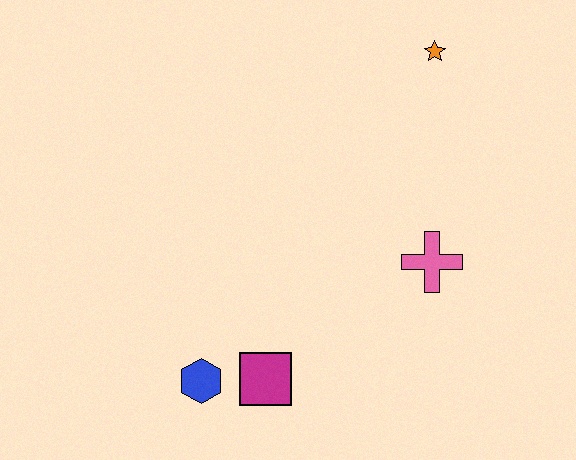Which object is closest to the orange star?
The pink cross is closest to the orange star.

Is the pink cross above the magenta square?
Yes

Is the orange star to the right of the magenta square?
Yes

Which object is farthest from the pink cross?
The blue hexagon is farthest from the pink cross.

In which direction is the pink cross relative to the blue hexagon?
The pink cross is to the right of the blue hexagon.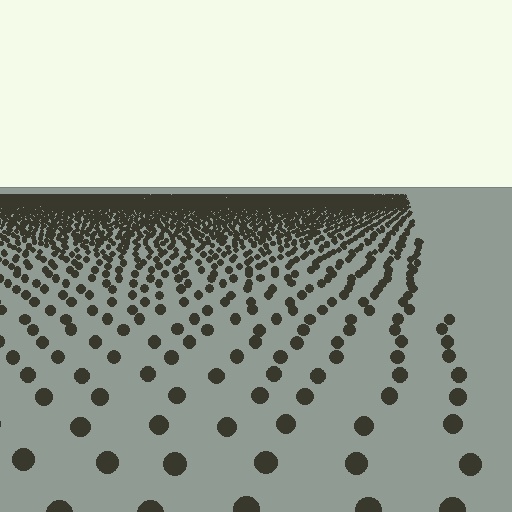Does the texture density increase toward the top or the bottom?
Density increases toward the top.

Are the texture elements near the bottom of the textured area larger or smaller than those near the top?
Larger. Near the bottom, elements are closer to the viewer and appear at a bigger on-screen size.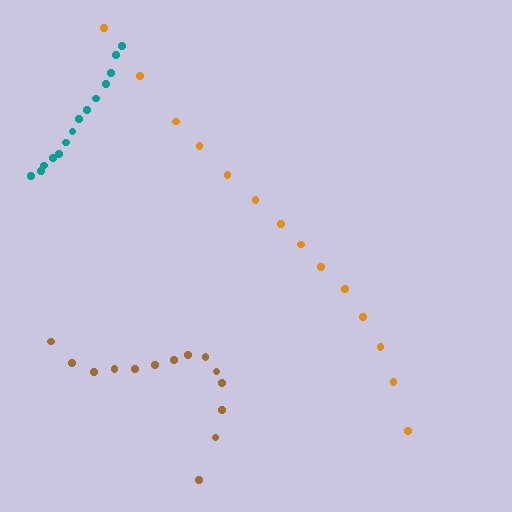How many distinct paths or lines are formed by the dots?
There are 3 distinct paths.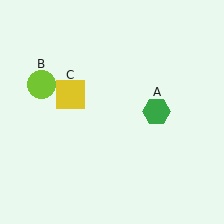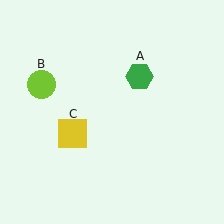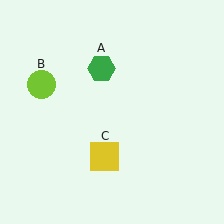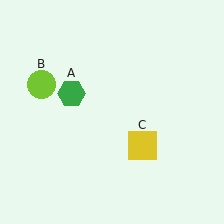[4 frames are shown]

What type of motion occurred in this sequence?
The green hexagon (object A), yellow square (object C) rotated counterclockwise around the center of the scene.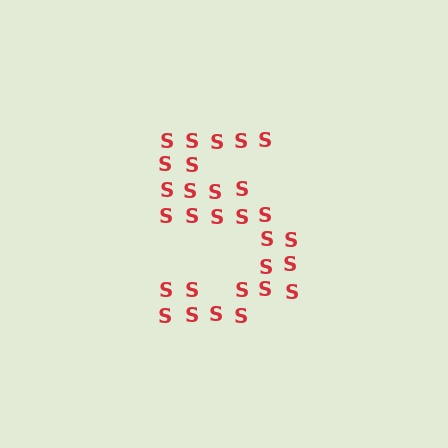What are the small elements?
The small elements are letter S's.